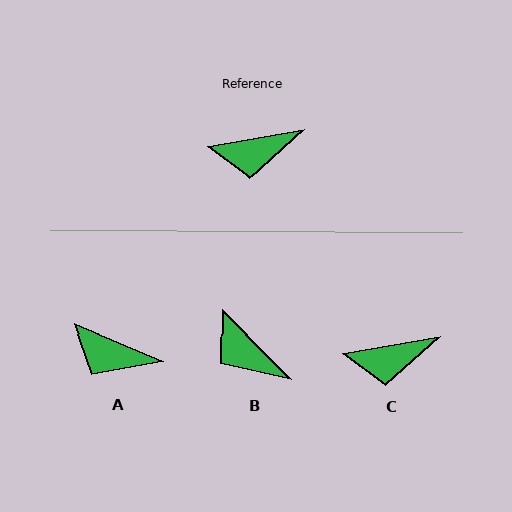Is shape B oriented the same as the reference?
No, it is off by about 55 degrees.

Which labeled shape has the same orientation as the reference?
C.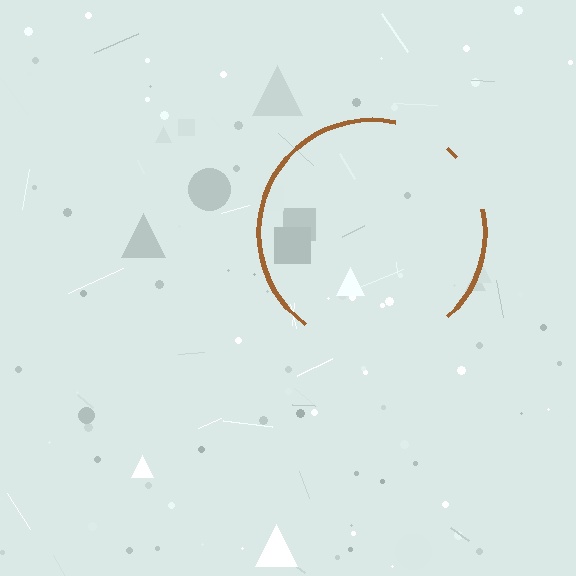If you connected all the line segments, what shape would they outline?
They would outline a circle.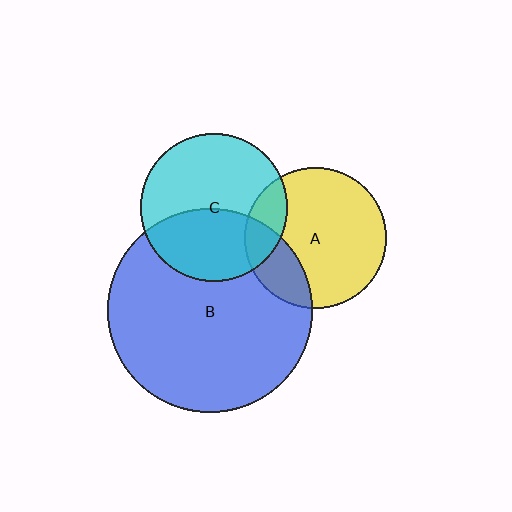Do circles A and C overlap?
Yes.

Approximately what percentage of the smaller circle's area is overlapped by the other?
Approximately 15%.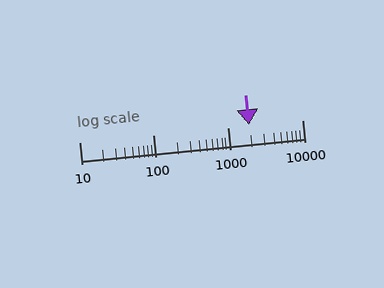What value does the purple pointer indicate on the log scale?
The pointer indicates approximately 1900.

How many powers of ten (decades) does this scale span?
The scale spans 3 decades, from 10 to 10000.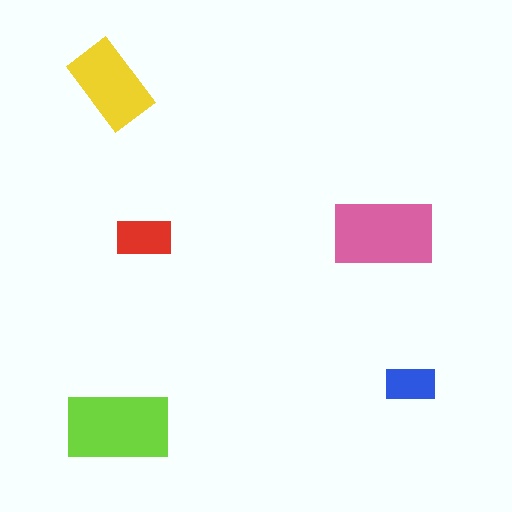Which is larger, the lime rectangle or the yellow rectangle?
The lime one.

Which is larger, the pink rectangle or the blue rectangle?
The pink one.